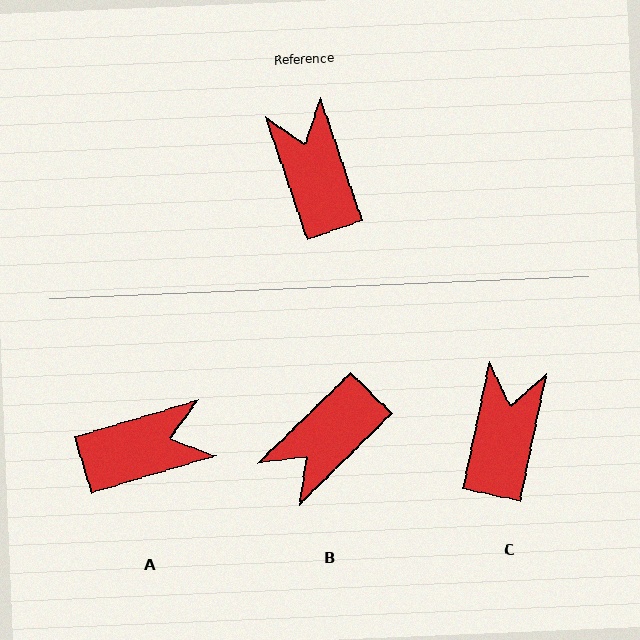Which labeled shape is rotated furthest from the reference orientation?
B, about 116 degrees away.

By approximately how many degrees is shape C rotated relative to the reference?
Approximately 31 degrees clockwise.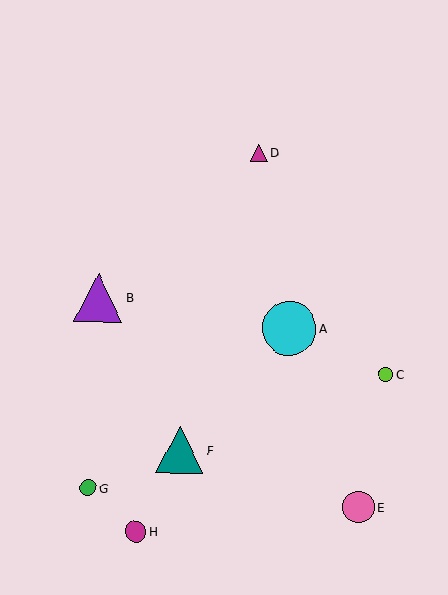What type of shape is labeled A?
Shape A is a cyan circle.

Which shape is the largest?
The cyan circle (labeled A) is the largest.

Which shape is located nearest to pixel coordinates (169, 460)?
The teal triangle (labeled F) at (180, 450) is nearest to that location.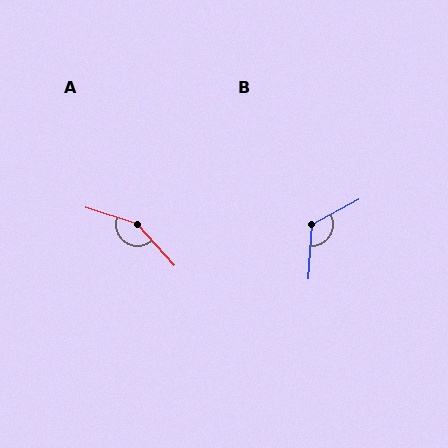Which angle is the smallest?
B, at approximately 121 degrees.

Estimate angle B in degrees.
Approximately 121 degrees.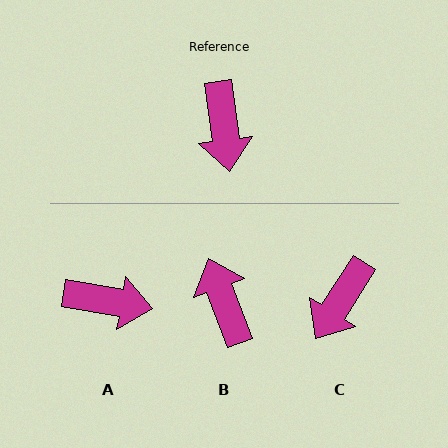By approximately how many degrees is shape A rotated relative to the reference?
Approximately 73 degrees counter-clockwise.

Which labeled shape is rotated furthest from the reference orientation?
B, about 167 degrees away.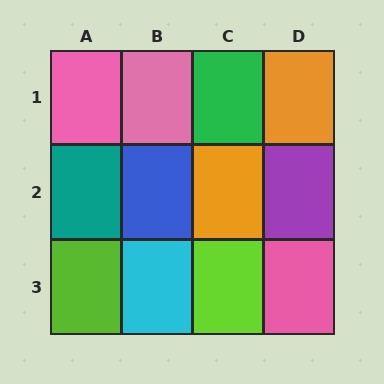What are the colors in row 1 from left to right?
Pink, pink, green, orange.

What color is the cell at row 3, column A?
Lime.